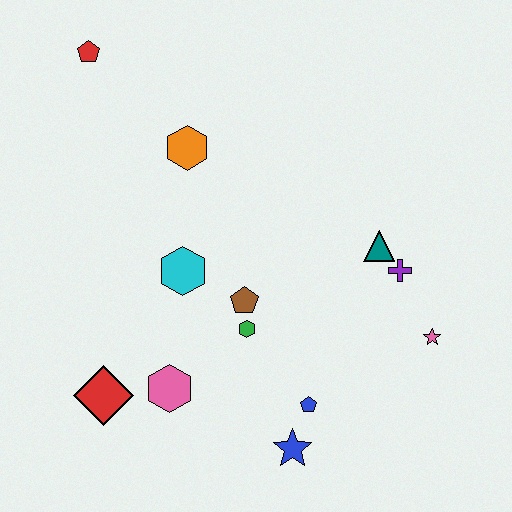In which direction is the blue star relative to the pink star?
The blue star is to the left of the pink star.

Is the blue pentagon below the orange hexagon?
Yes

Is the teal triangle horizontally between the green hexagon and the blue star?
No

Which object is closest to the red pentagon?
The orange hexagon is closest to the red pentagon.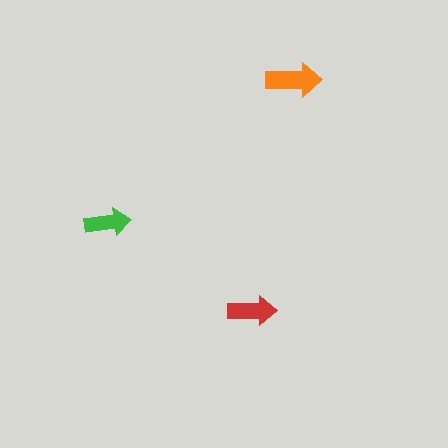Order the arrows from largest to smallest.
the orange one, the red one, the green one.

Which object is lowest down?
The red arrow is bottommost.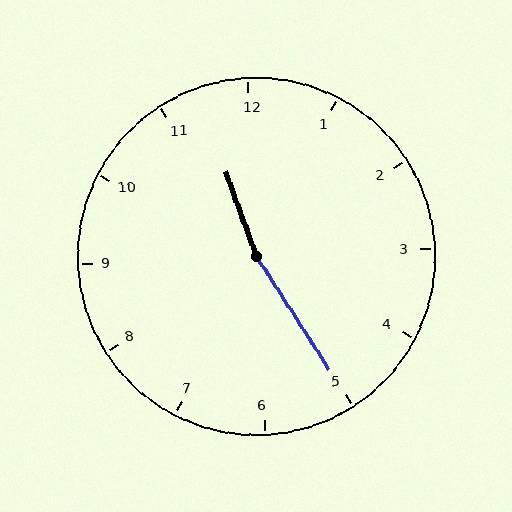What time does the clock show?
11:25.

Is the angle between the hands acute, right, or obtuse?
It is obtuse.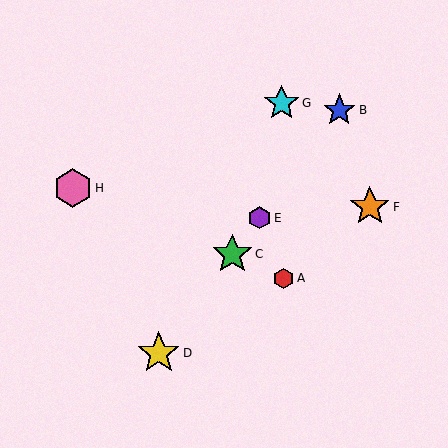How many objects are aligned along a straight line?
4 objects (B, C, D, E) are aligned along a straight line.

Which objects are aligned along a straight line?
Objects B, C, D, E are aligned along a straight line.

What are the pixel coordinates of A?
Object A is at (284, 278).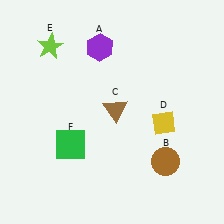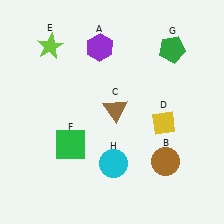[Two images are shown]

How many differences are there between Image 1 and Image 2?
There are 2 differences between the two images.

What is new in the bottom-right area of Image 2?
A cyan circle (H) was added in the bottom-right area of Image 2.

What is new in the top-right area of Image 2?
A green pentagon (G) was added in the top-right area of Image 2.